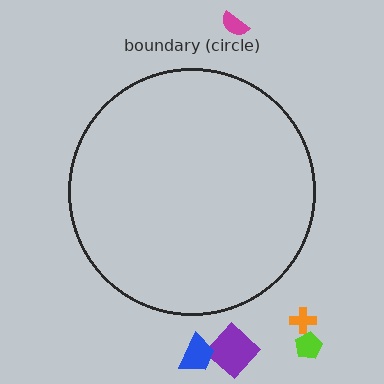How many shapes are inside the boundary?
0 inside, 5 outside.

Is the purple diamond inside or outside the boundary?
Outside.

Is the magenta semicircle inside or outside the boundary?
Outside.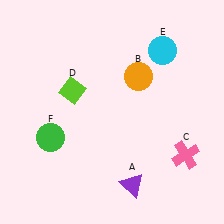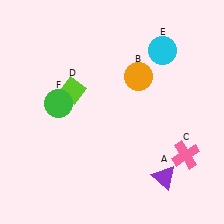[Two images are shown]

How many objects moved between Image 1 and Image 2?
2 objects moved between the two images.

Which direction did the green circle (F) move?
The green circle (F) moved up.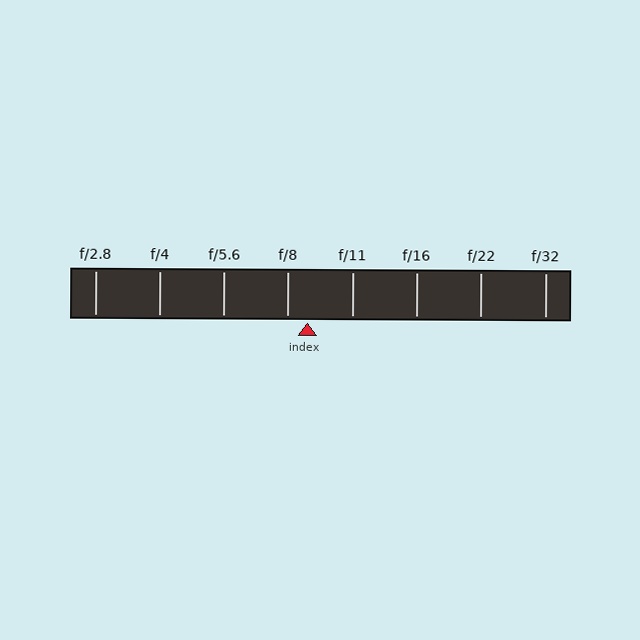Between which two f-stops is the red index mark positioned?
The index mark is between f/8 and f/11.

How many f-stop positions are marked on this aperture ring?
There are 8 f-stop positions marked.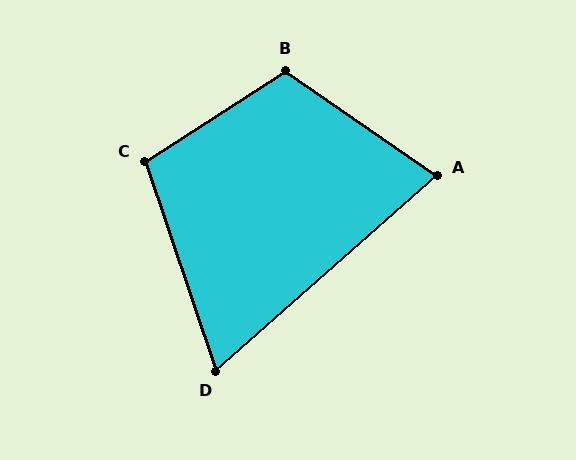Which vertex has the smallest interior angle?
D, at approximately 67 degrees.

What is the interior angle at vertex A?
Approximately 76 degrees (acute).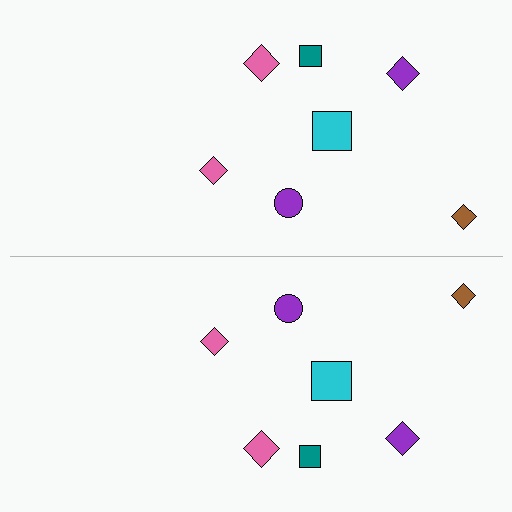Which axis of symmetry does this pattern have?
The pattern has a horizontal axis of symmetry running through the center of the image.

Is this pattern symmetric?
Yes, this pattern has bilateral (reflection) symmetry.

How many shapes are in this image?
There are 14 shapes in this image.